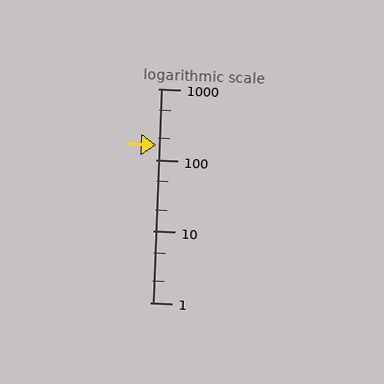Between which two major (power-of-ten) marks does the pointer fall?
The pointer is between 100 and 1000.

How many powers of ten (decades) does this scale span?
The scale spans 3 decades, from 1 to 1000.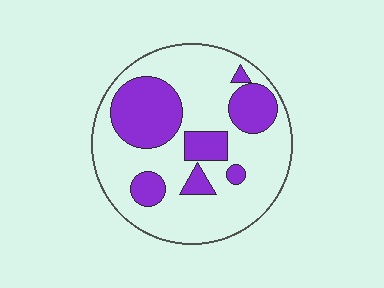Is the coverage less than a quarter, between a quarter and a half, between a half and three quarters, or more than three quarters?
Between a quarter and a half.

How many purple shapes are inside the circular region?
7.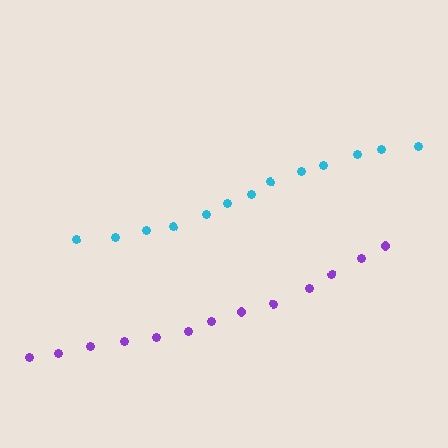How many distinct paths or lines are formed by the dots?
There are 2 distinct paths.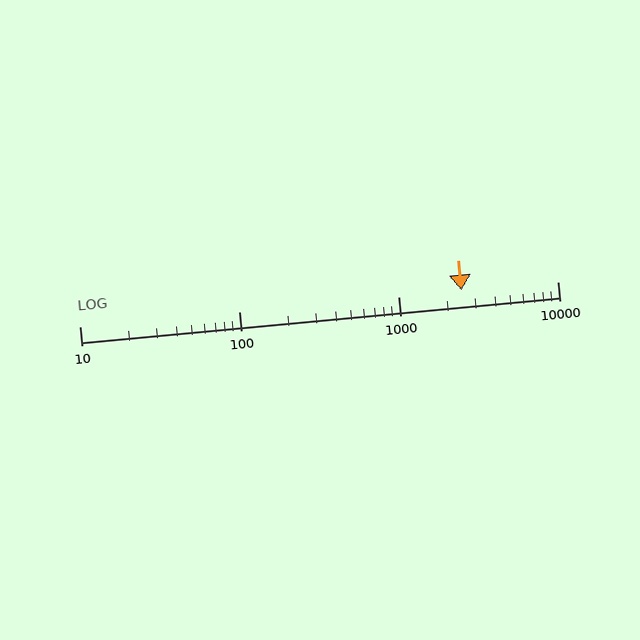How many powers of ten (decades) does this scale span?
The scale spans 3 decades, from 10 to 10000.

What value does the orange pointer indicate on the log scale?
The pointer indicates approximately 2500.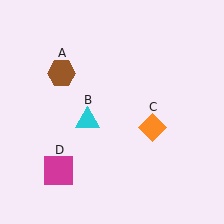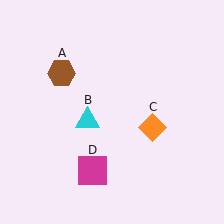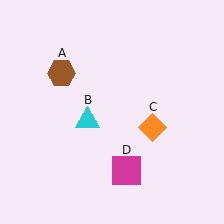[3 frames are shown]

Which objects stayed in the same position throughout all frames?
Brown hexagon (object A) and cyan triangle (object B) and orange diamond (object C) remained stationary.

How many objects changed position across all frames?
1 object changed position: magenta square (object D).